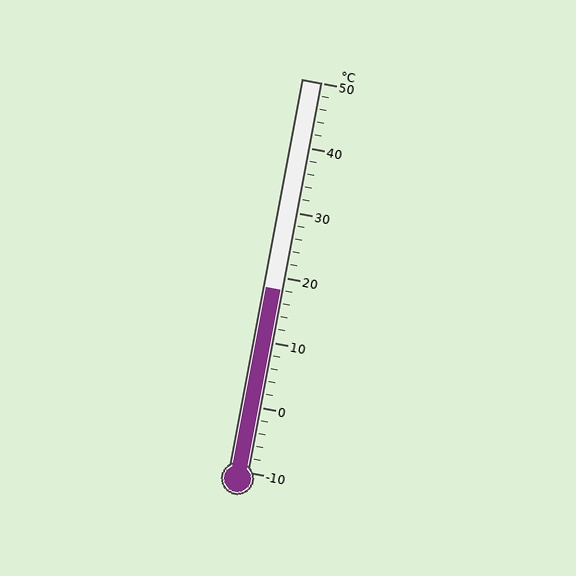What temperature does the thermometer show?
The thermometer shows approximately 18°C.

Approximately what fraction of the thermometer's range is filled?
The thermometer is filled to approximately 45% of its range.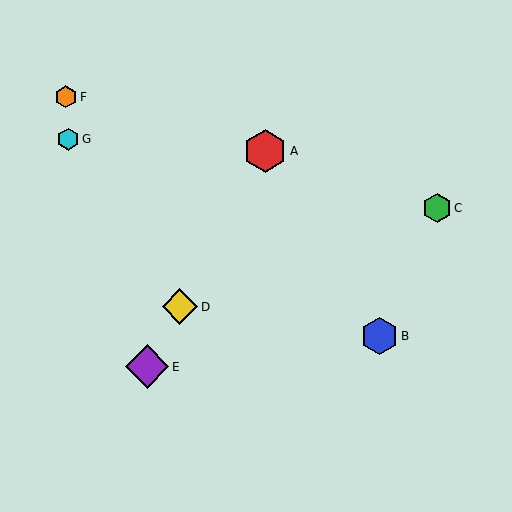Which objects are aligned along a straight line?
Objects A, D, E are aligned along a straight line.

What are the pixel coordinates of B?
Object B is at (379, 336).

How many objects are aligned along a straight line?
3 objects (A, D, E) are aligned along a straight line.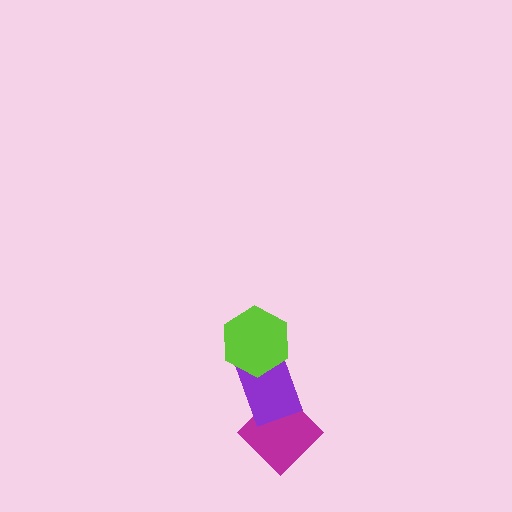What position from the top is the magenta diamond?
The magenta diamond is 3rd from the top.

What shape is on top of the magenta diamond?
The purple rectangle is on top of the magenta diamond.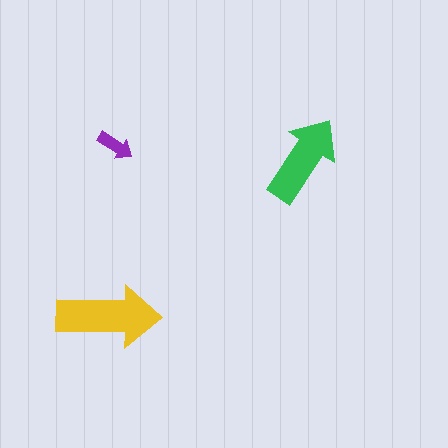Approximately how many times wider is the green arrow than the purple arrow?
About 2.5 times wider.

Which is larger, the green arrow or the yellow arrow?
The yellow one.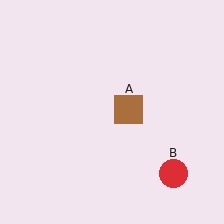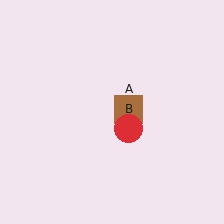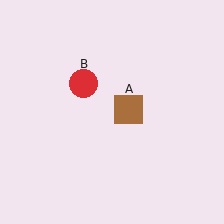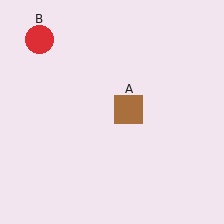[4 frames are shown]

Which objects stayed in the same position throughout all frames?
Brown square (object A) remained stationary.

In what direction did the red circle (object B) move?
The red circle (object B) moved up and to the left.